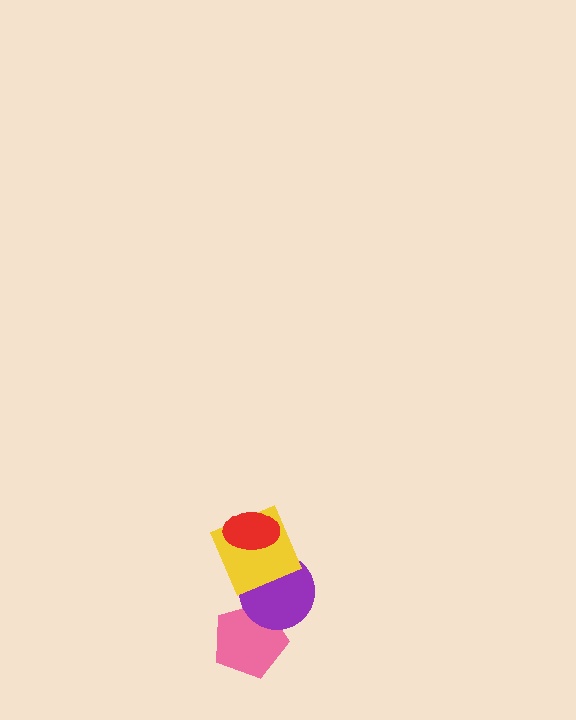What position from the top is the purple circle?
The purple circle is 3rd from the top.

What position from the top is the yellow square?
The yellow square is 2nd from the top.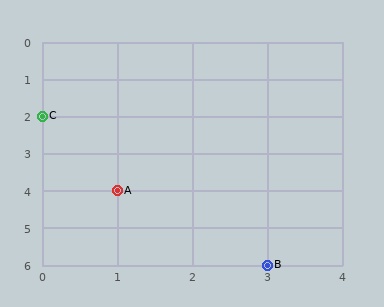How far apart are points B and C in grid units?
Points B and C are 3 columns and 4 rows apart (about 5.0 grid units diagonally).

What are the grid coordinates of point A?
Point A is at grid coordinates (1, 4).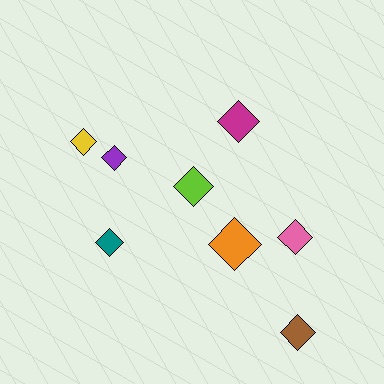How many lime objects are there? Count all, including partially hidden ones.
There is 1 lime object.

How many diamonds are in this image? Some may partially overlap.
There are 8 diamonds.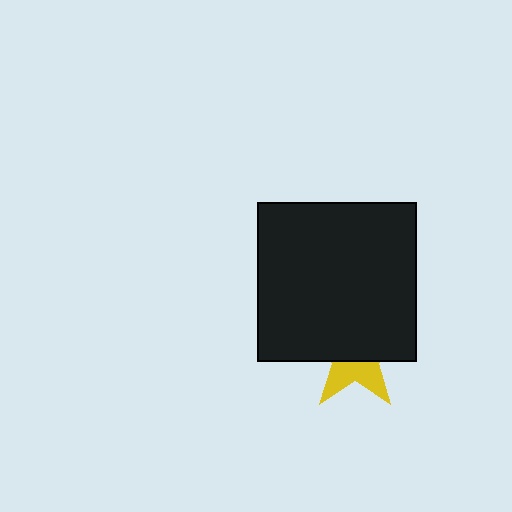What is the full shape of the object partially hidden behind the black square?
The partially hidden object is a yellow star.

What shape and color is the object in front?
The object in front is a black square.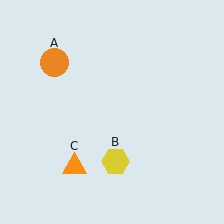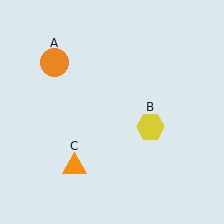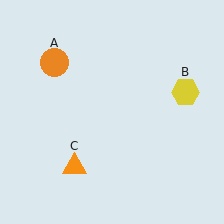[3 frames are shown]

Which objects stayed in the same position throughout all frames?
Orange circle (object A) and orange triangle (object C) remained stationary.